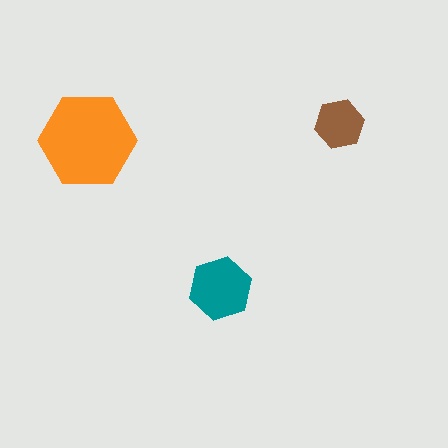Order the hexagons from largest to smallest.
the orange one, the teal one, the brown one.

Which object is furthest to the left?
The orange hexagon is leftmost.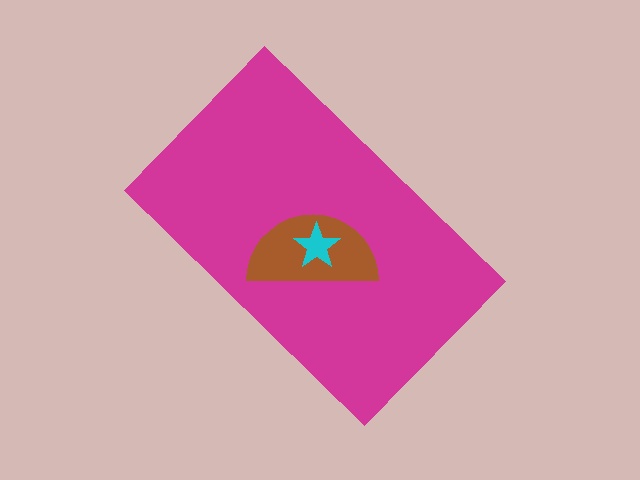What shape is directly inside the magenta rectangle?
The brown semicircle.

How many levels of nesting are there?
3.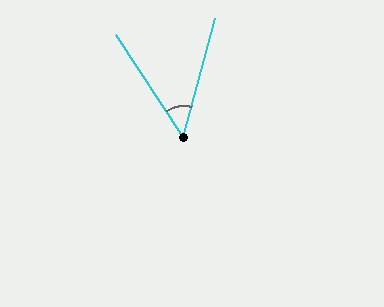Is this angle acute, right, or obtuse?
It is acute.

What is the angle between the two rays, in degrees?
Approximately 49 degrees.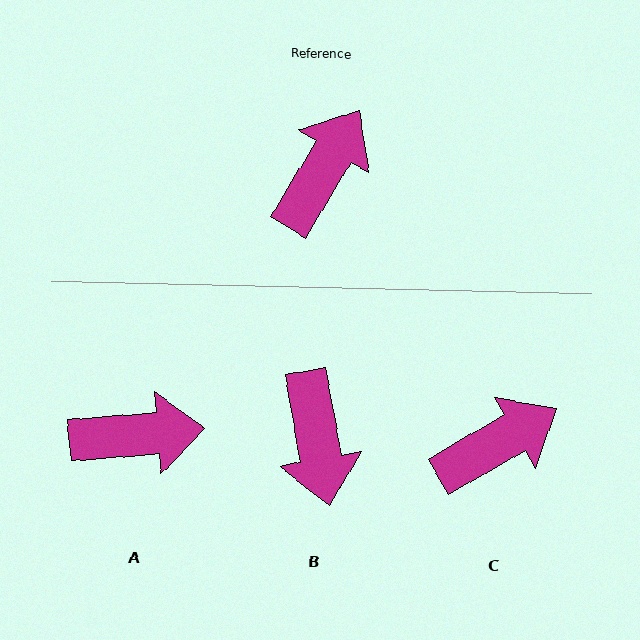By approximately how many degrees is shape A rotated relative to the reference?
Approximately 54 degrees clockwise.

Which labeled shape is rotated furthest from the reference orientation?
B, about 139 degrees away.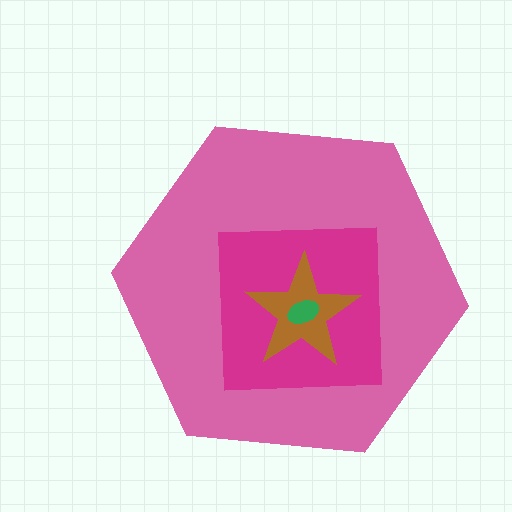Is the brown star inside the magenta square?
Yes.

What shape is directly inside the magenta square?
The brown star.